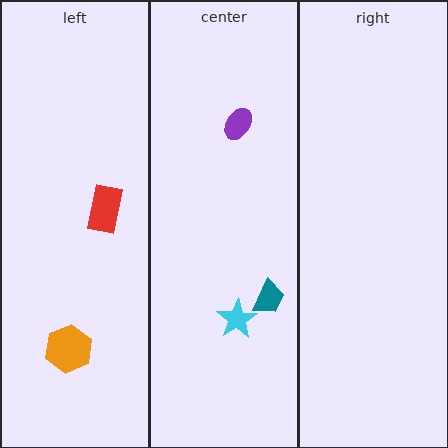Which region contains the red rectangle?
The left region.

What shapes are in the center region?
The purple ellipse, the cyan star, the teal trapezoid.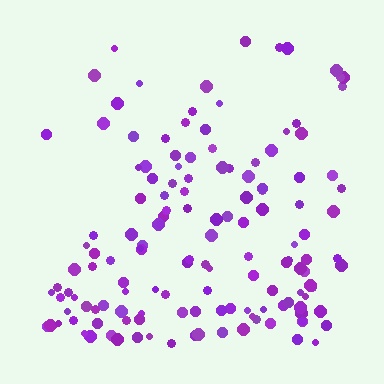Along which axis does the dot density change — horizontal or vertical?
Vertical.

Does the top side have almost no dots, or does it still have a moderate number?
Still a moderate number, just noticeably fewer than the bottom.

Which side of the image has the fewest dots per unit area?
The top.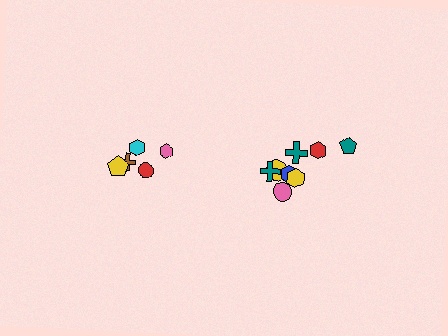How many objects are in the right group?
There are 8 objects.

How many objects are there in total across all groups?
There are 13 objects.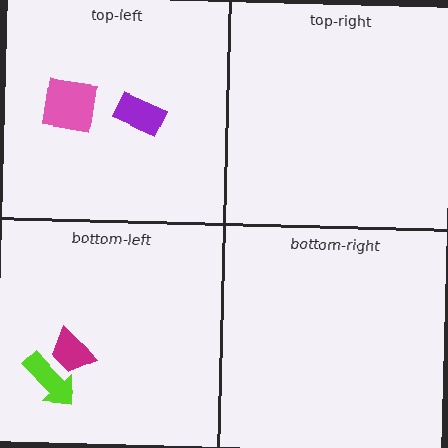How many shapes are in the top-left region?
2.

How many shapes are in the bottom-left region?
2.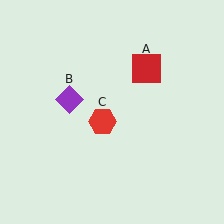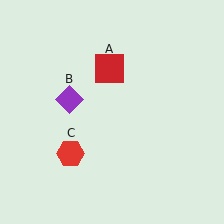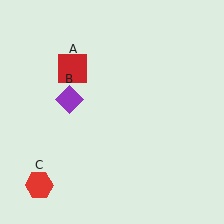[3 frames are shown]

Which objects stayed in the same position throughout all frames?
Purple diamond (object B) remained stationary.